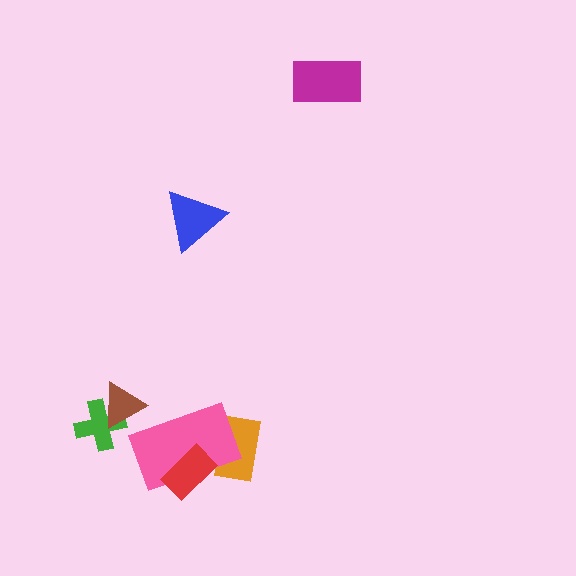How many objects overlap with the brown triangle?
1 object overlaps with the brown triangle.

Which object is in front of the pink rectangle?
The red rectangle is in front of the pink rectangle.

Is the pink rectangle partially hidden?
Yes, it is partially covered by another shape.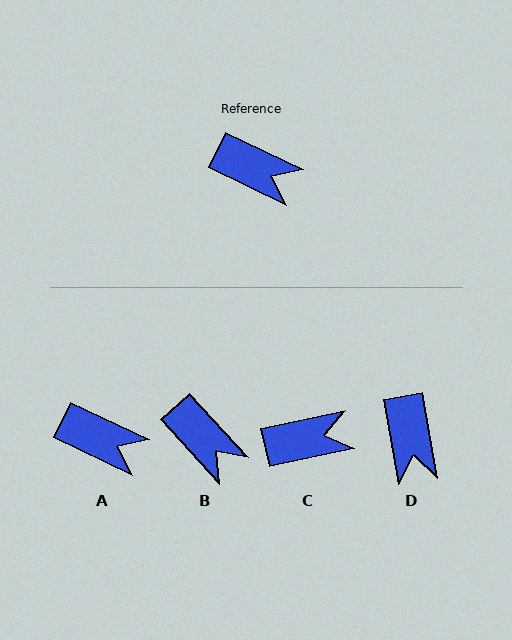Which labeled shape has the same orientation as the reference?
A.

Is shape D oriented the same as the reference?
No, it is off by about 55 degrees.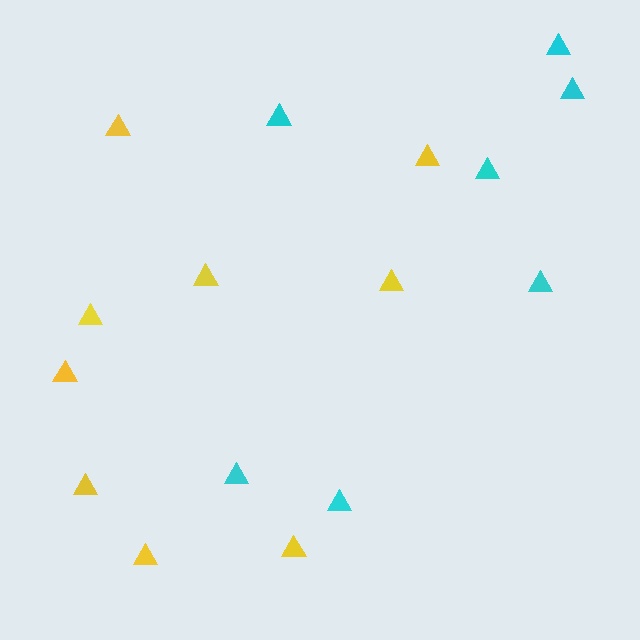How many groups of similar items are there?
There are 2 groups: one group of yellow triangles (9) and one group of cyan triangles (7).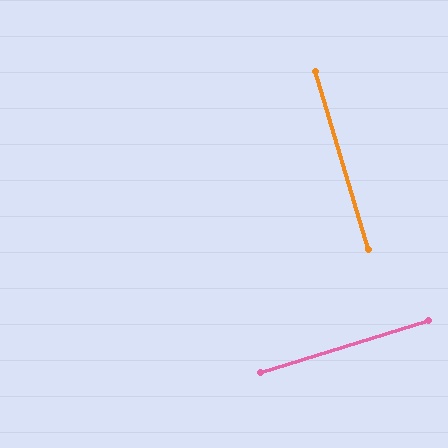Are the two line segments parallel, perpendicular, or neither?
Perpendicular — they meet at approximately 89°.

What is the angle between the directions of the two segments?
Approximately 89 degrees.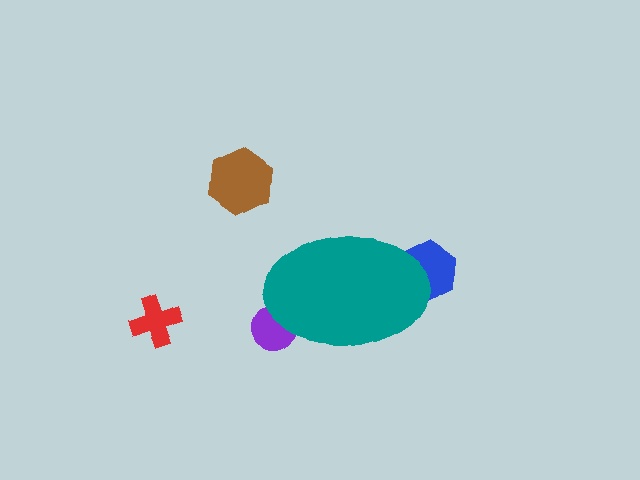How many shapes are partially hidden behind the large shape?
2 shapes are partially hidden.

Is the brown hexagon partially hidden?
No, the brown hexagon is fully visible.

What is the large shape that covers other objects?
A teal ellipse.